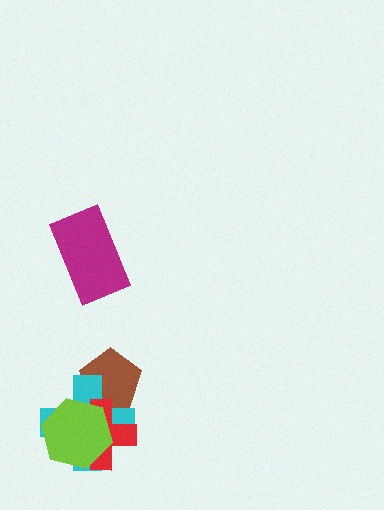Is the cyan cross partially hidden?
Yes, it is partially covered by another shape.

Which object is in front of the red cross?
The lime hexagon is in front of the red cross.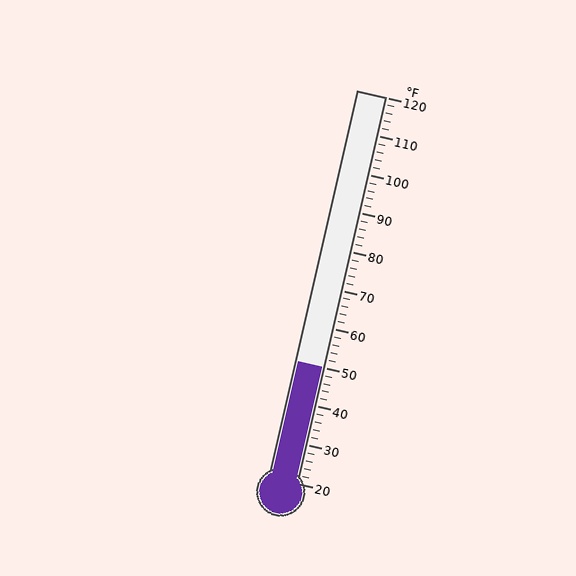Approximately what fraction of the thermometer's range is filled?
The thermometer is filled to approximately 30% of its range.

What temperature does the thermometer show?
The thermometer shows approximately 50°F.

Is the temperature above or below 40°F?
The temperature is above 40°F.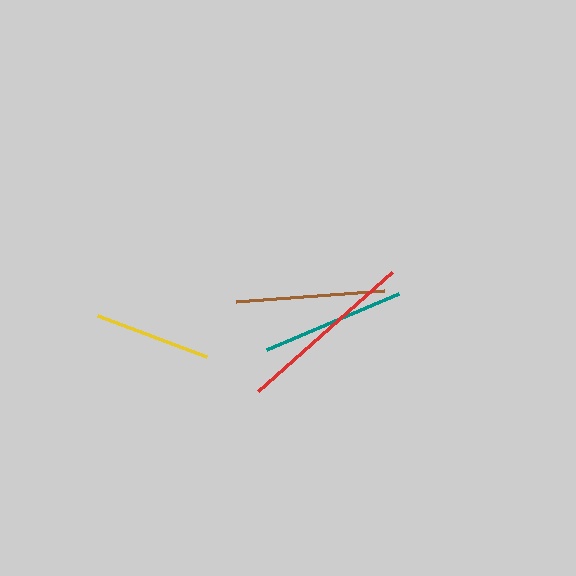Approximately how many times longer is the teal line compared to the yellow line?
The teal line is approximately 1.2 times the length of the yellow line.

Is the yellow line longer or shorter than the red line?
The red line is longer than the yellow line.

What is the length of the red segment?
The red segment is approximately 179 pixels long.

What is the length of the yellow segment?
The yellow segment is approximately 116 pixels long.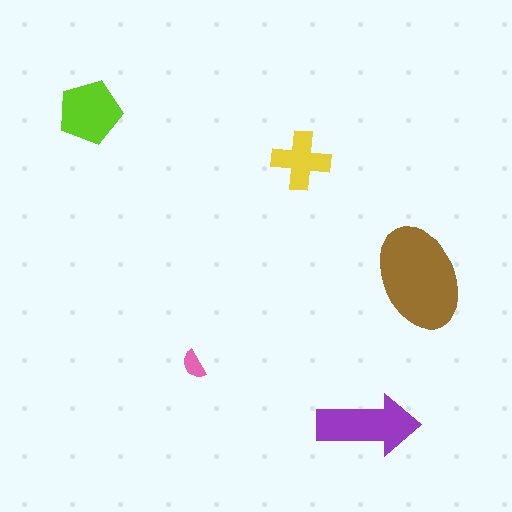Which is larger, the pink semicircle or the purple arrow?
The purple arrow.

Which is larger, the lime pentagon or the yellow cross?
The lime pentagon.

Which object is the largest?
The brown ellipse.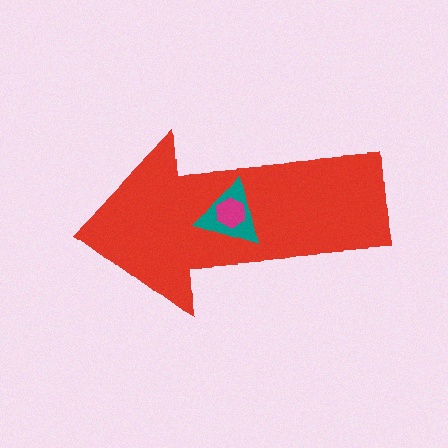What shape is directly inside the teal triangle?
The magenta hexagon.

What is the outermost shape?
The red arrow.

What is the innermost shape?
The magenta hexagon.